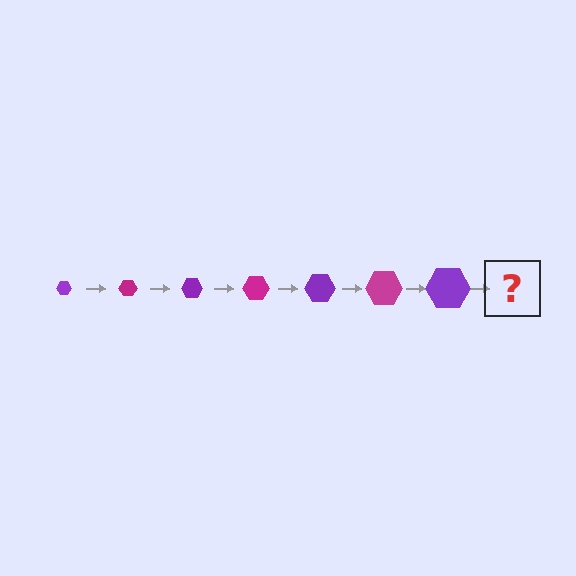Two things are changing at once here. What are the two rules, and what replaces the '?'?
The two rules are that the hexagon grows larger each step and the color cycles through purple and magenta. The '?' should be a magenta hexagon, larger than the previous one.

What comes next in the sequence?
The next element should be a magenta hexagon, larger than the previous one.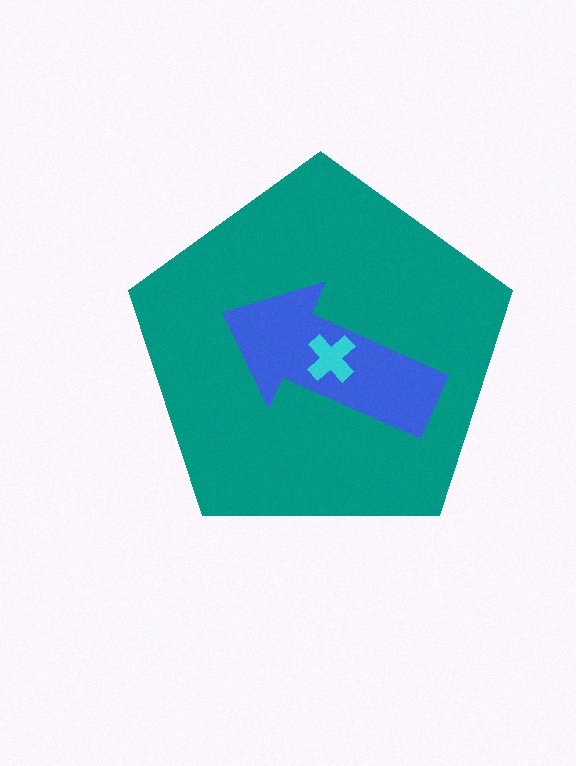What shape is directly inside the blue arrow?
The cyan cross.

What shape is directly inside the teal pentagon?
The blue arrow.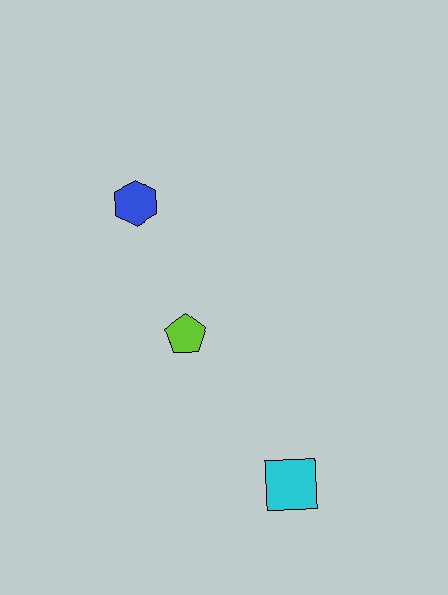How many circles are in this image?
There are no circles.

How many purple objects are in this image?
There are no purple objects.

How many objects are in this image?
There are 3 objects.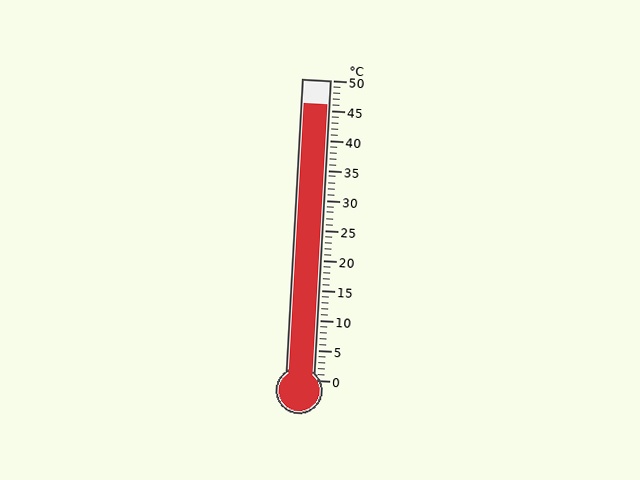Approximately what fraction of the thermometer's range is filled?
The thermometer is filled to approximately 90% of its range.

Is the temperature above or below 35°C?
The temperature is above 35°C.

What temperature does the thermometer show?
The thermometer shows approximately 46°C.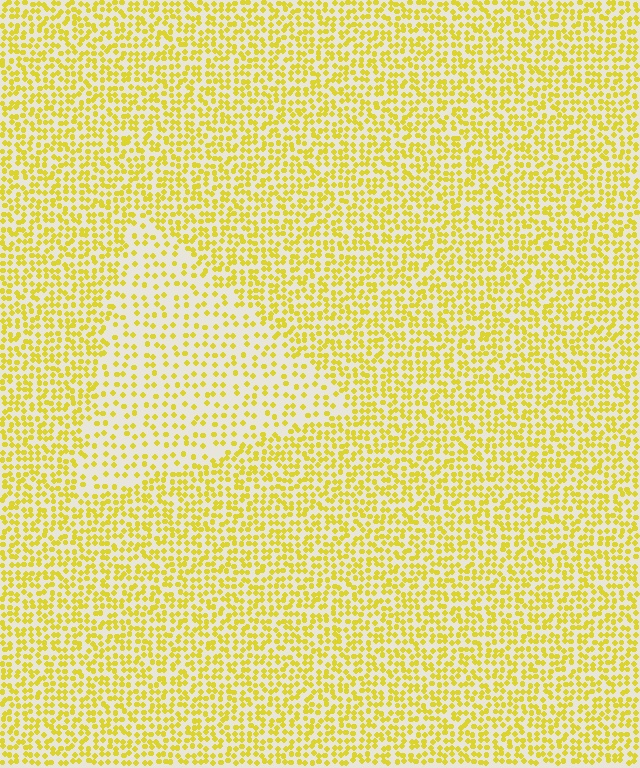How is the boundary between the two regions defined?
The boundary is defined by a change in element density (approximately 2.0x ratio). All elements are the same color, size, and shape.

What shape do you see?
I see a triangle.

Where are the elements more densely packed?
The elements are more densely packed outside the triangle boundary.